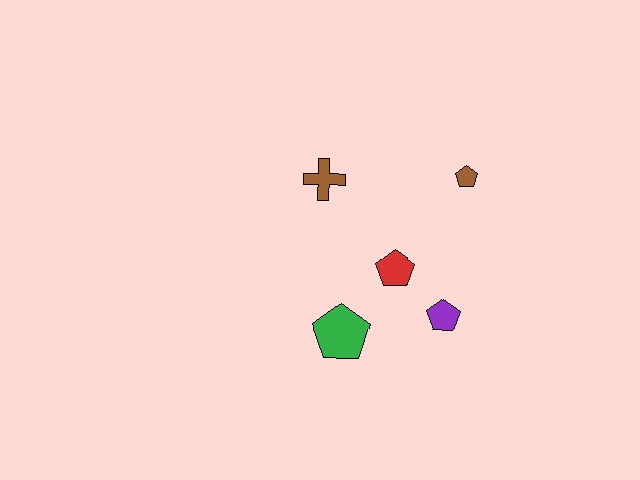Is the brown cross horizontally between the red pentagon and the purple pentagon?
No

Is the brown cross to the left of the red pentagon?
Yes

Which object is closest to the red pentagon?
The purple pentagon is closest to the red pentagon.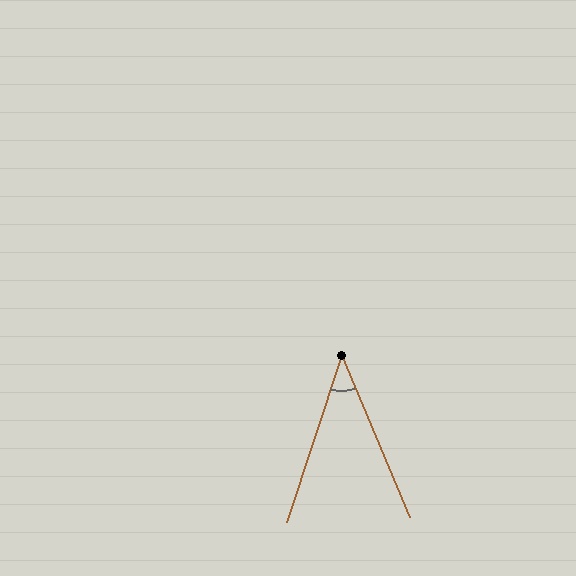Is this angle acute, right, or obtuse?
It is acute.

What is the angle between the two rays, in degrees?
Approximately 41 degrees.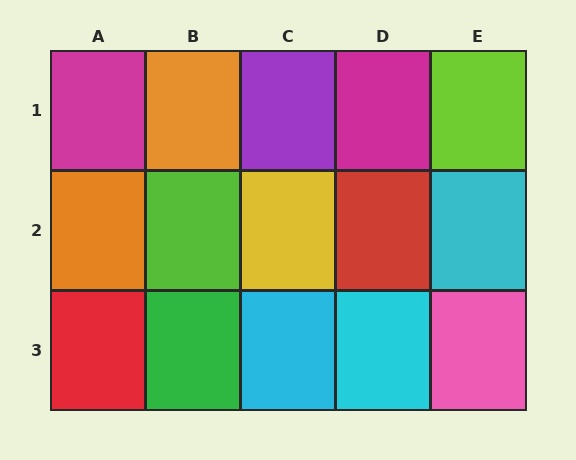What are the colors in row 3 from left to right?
Red, green, cyan, cyan, pink.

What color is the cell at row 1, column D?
Magenta.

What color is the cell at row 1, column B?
Orange.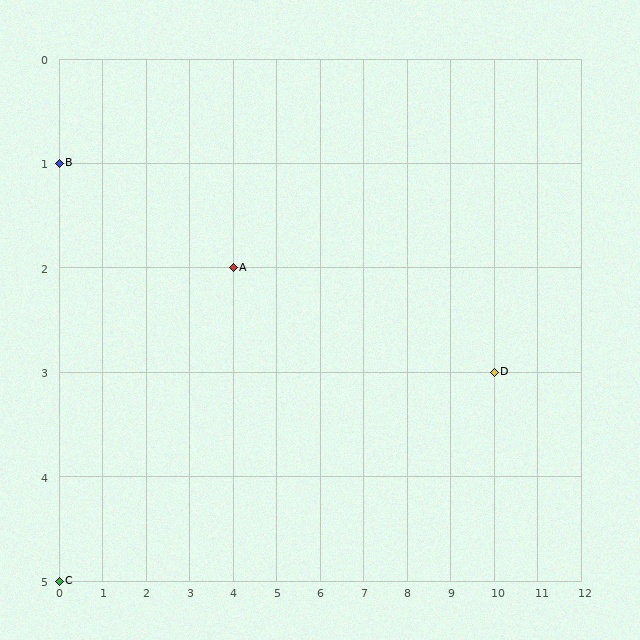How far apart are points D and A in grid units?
Points D and A are 6 columns and 1 row apart (about 6.1 grid units diagonally).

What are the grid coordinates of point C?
Point C is at grid coordinates (0, 5).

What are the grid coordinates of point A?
Point A is at grid coordinates (4, 2).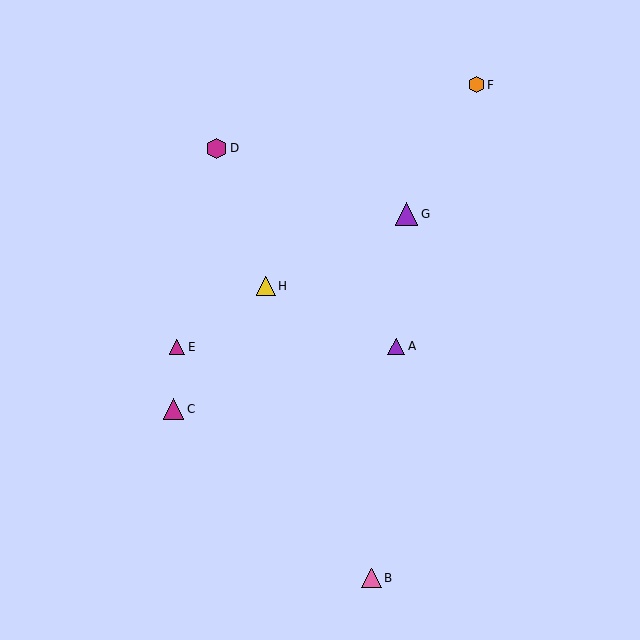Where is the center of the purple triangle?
The center of the purple triangle is at (396, 346).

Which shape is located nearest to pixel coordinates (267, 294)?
The yellow triangle (labeled H) at (266, 286) is nearest to that location.